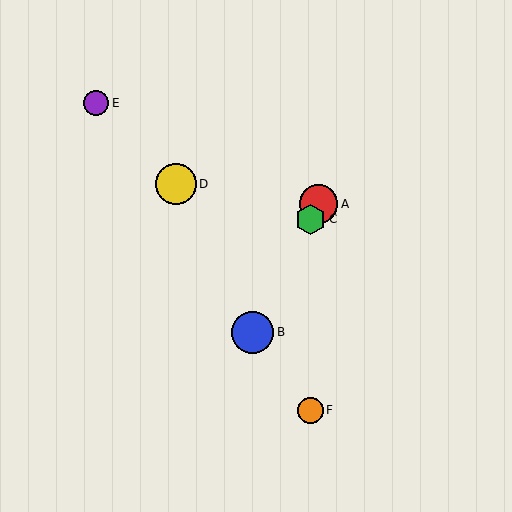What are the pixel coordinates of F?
Object F is at (310, 410).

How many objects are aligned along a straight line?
3 objects (A, B, C) are aligned along a straight line.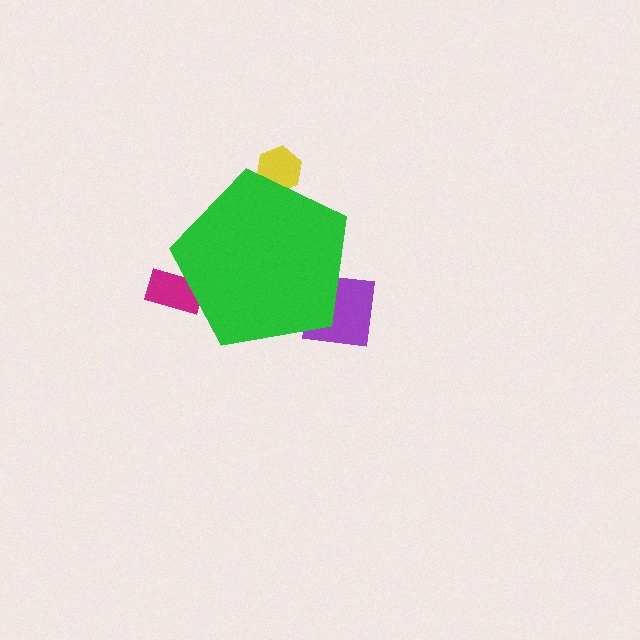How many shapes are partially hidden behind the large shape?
3 shapes are partially hidden.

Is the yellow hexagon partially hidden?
Yes, the yellow hexagon is partially hidden behind the green pentagon.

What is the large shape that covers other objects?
A green pentagon.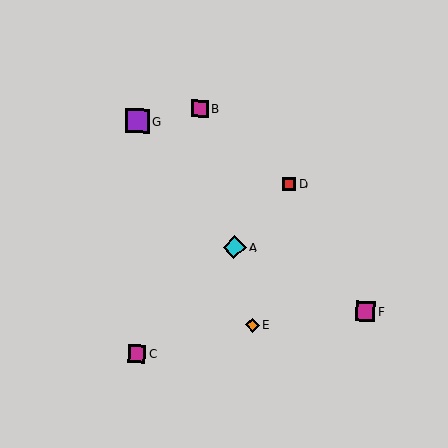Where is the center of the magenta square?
The center of the magenta square is at (137, 354).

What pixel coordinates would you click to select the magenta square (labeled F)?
Click at (365, 311) to select the magenta square F.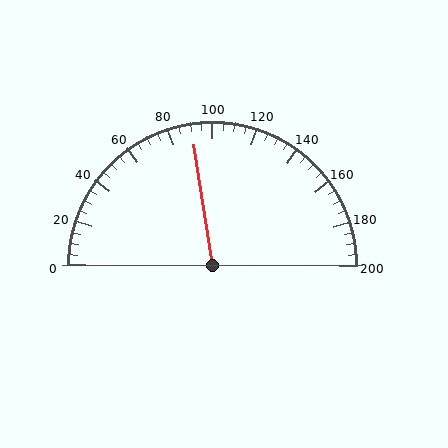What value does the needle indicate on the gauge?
The needle indicates approximately 90.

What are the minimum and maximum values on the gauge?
The gauge ranges from 0 to 200.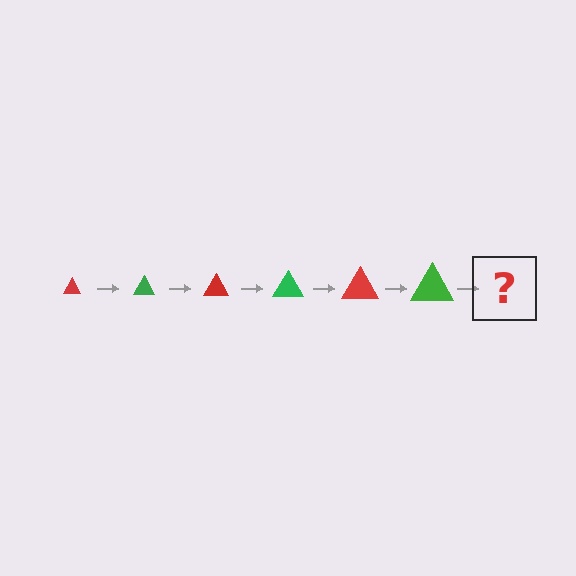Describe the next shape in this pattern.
It should be a red triangle, larger than the previous one.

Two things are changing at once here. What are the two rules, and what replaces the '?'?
The two rules are that the triangle grows larger each step and the color cycles through red and green. The '?' should be a red triangle, larger than the previous one.